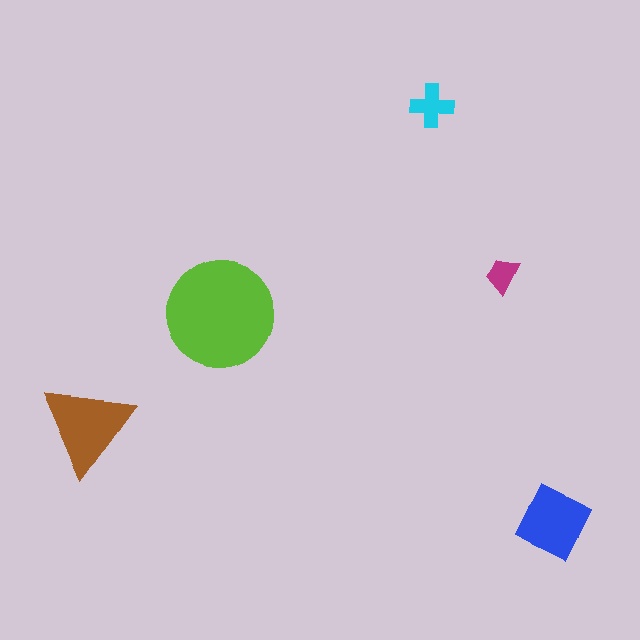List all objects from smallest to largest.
The magenta trapezoid, the cyan cross, the blue square, the brown triangle, the lime circle.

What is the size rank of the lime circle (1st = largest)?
1st.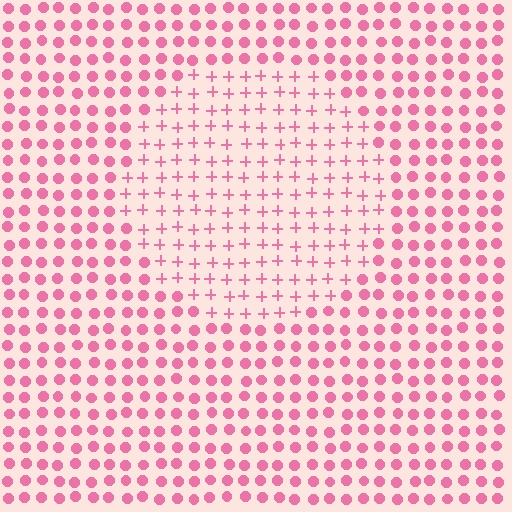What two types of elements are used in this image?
The image uses plus signs inside the circle region and circles outside it.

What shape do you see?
I see a circle.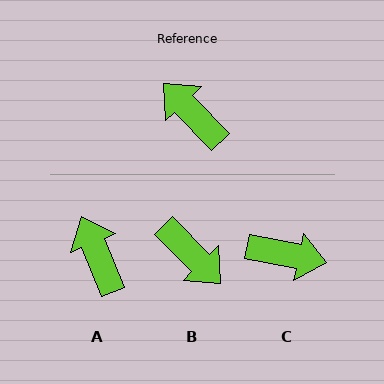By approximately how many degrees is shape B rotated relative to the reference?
Approximately 179 degrees clockwise.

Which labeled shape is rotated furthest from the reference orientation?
B, about 179 degrees away.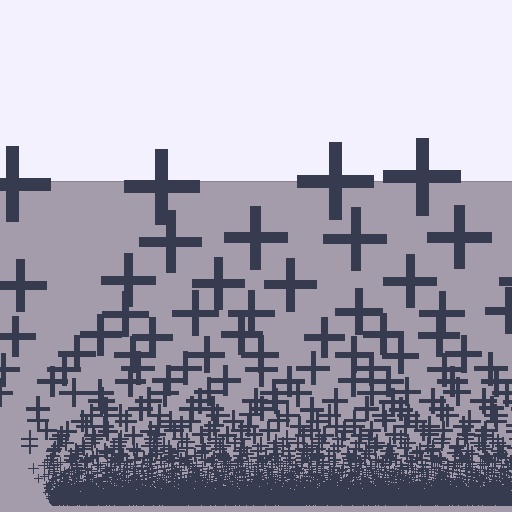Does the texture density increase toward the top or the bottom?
Density increases toward the bottom.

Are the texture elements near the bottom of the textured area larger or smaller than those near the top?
Smaller. The gradient is inverted — elements near the bottom are smaller and denser.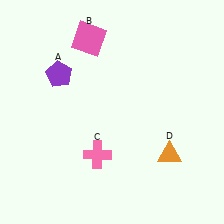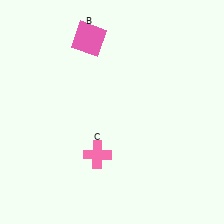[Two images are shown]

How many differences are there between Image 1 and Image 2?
There are 2 differences between the two images.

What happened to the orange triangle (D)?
The orange triangle (D) was removed in Image 2. It was in the bottom-right area of Image 1.